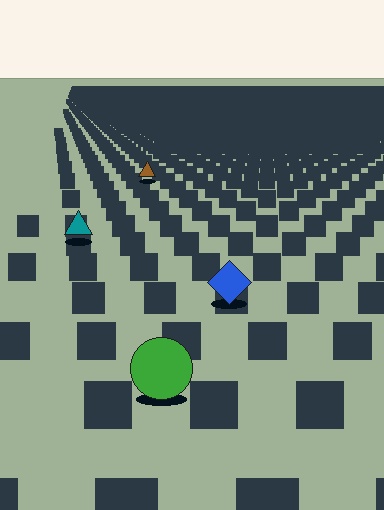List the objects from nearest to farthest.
From nearest to farthest: the green circle, the blue diamond, the teal triangle, the brown triangle.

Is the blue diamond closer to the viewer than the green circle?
No. The green circle is closer — you can tell from the texture gradient: the ground texture is coarser near it.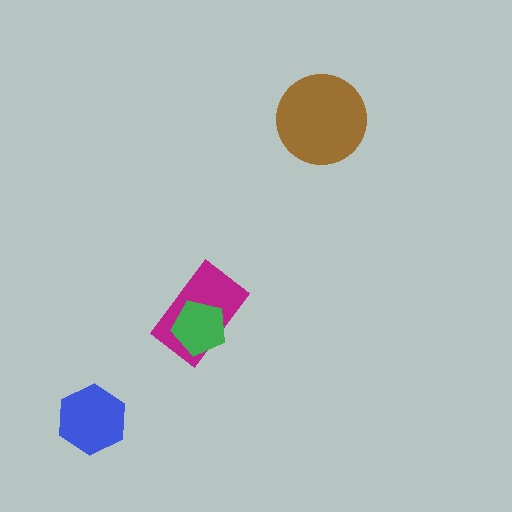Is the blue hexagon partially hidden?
No, no other shape covers it.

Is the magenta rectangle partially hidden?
Yes, it is partially covered by another shape.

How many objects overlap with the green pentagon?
1 object overlaps with the green pentagon.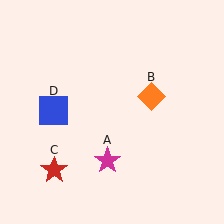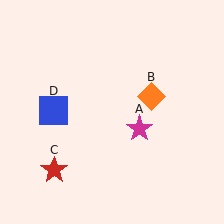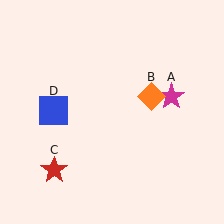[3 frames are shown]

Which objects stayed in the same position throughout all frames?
Orange diamond (object B) and red star (object C) and blue square (object D) remained stationary.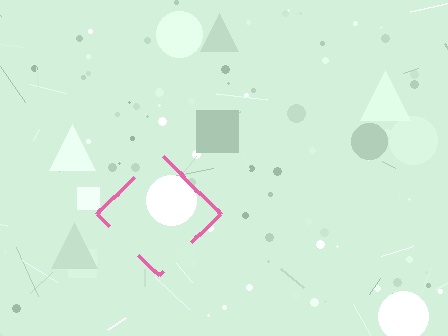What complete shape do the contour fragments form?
The contour fragments form a diamond.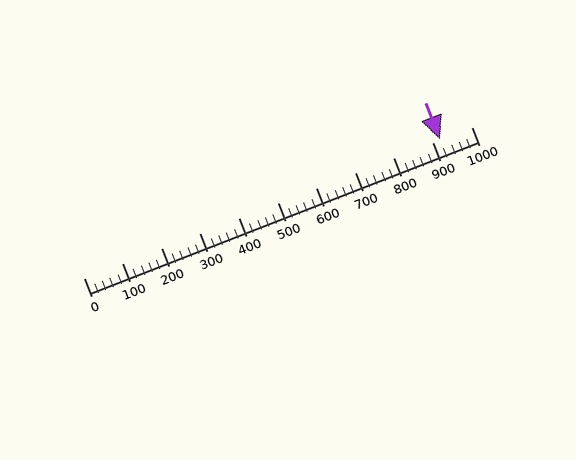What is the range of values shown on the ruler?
The ruler shows values from 0 to 1000.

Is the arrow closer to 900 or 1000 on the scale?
The arrow is closer to 900.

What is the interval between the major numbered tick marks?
The major tick marks are spaced 100 units apart.